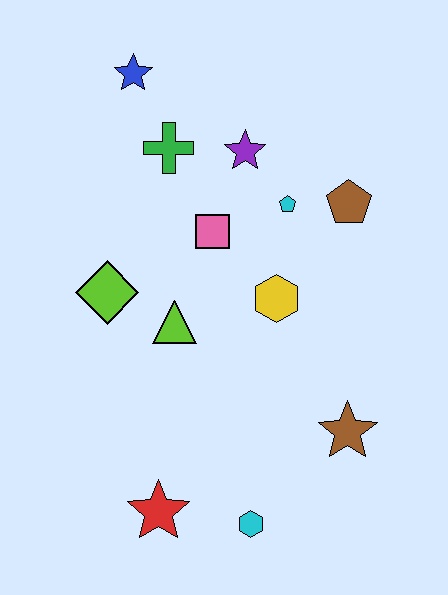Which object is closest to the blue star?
The green cross is closest to the blue star.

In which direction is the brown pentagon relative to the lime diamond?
The brown pentagon is to the right of the lime diamond.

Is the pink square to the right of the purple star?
No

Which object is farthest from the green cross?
The cyan hexagon is farthest from the green cross.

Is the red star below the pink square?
Yes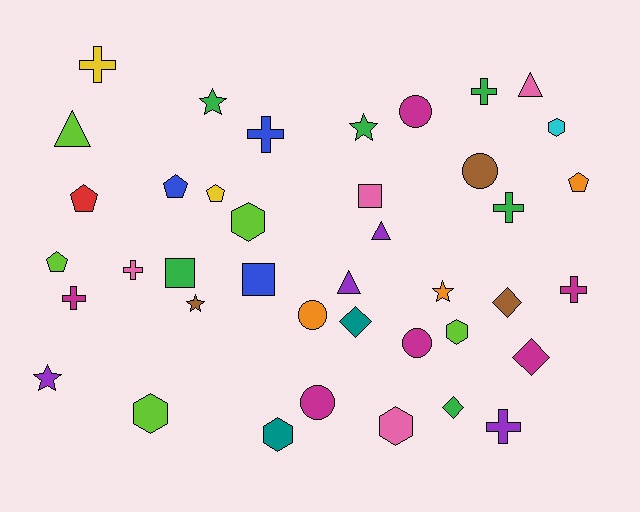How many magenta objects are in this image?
There are 6 magenta objects.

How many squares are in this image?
There are 3 squares.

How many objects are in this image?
There are 40 objects.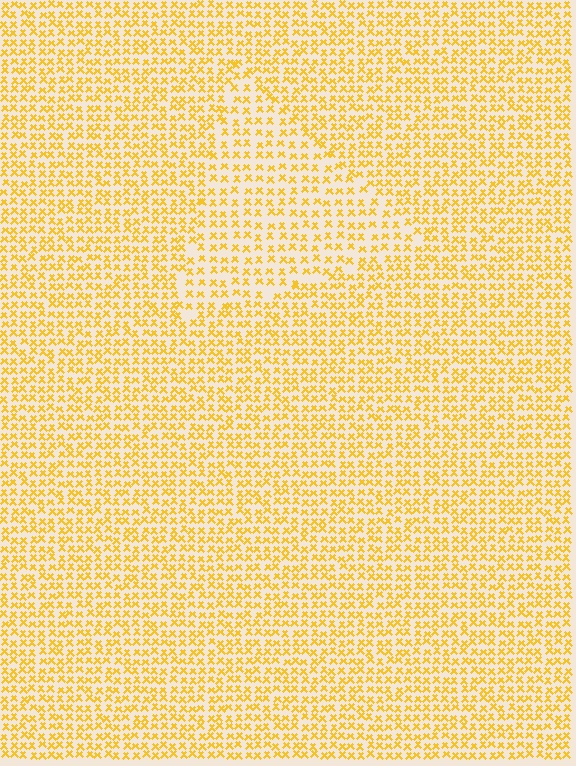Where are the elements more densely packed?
The elements are more densely packed outside the triangle boundary.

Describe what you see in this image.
The image contains small yellow elements arranged at two different densities. A triangle-shaped region is visible where the elements are less densely packed than the surrounding area.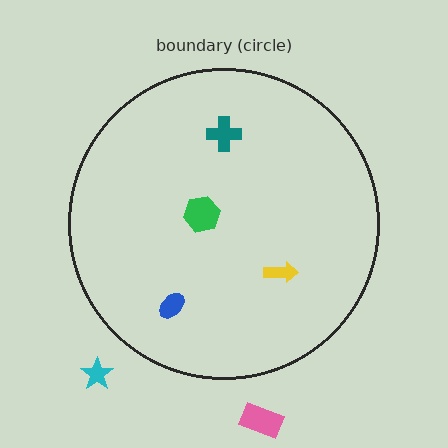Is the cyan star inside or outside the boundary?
Outside.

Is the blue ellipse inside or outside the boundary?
Inside.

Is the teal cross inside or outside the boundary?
Inside.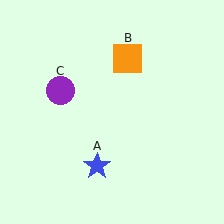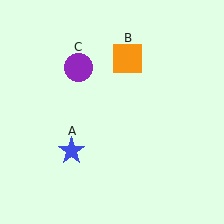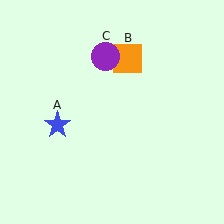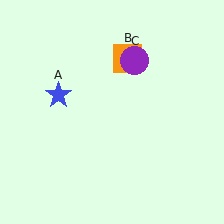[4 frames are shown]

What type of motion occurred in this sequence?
The blue star (object A), purple circle (object C) rotated clockwise around the center of the scene.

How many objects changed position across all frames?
2 objects changed position: blue star (object A), purple circle (object C).